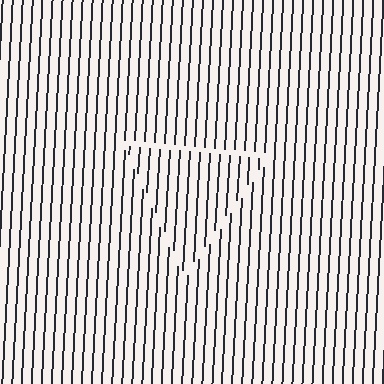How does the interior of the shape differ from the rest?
The interior of the shape contains the same grating, shifted by half a period — the contour is defined by the phase discontinuity where line-ends from the inner and outer gratings abut.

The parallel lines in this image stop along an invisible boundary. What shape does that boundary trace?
An illusory triangle. The interior of the shape contains the same grating, shifted by half a period — the contour is defined by the phase discontinuity where line-ends from the inner and outer gratings abut.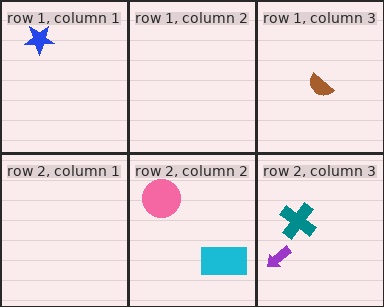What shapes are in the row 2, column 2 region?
The pink circle, the cyan rectangle.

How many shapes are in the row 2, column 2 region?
2.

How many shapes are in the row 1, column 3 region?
1.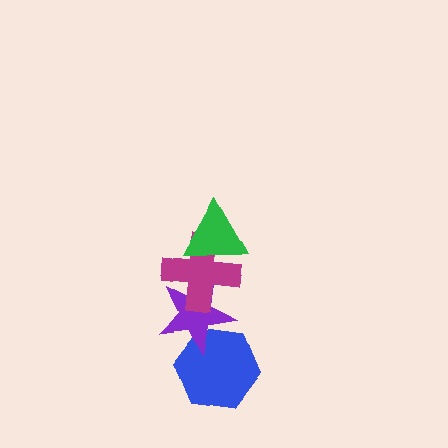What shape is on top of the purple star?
The magenta cross is on top of the purple star.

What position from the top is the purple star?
The purple star is 3rd from the top.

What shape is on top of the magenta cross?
The green triangle is on top of the magenta cross.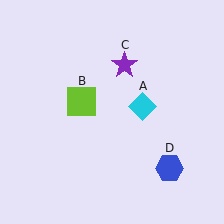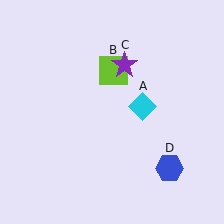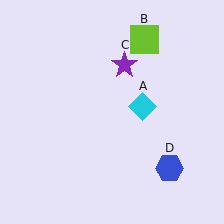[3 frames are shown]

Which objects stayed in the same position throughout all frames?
Cyan diamond (object A) and purple star (object C) and blue hexagon (object D) remained stationary.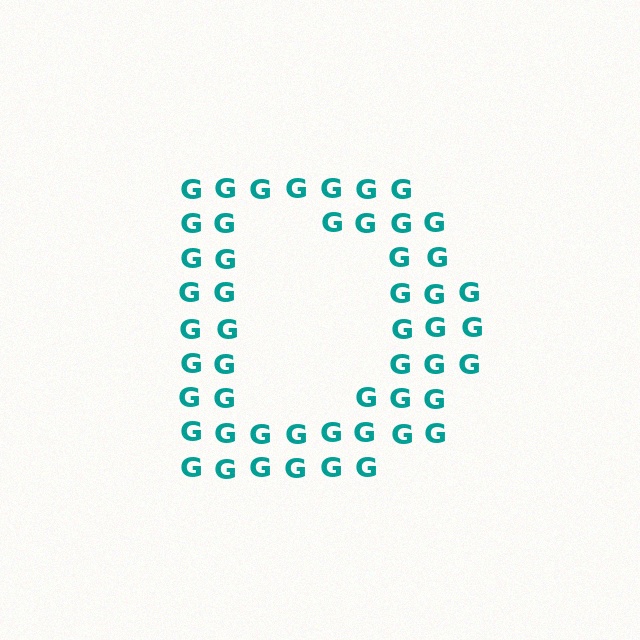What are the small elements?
The small elements are letter G's.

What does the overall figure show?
The overall figure shows the letter D.